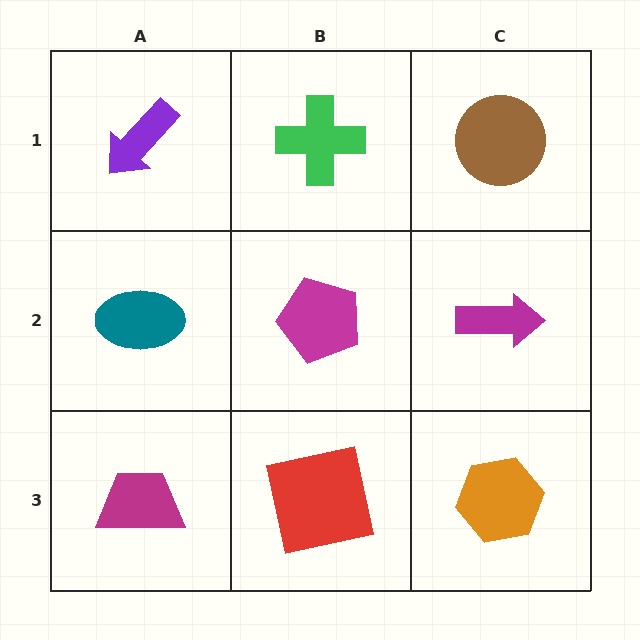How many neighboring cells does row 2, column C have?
3.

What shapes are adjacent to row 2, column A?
A purple arrow (row 1, column A), a magenta trapezoid (row 3, column A), a magenta pentagon (row 2, column B).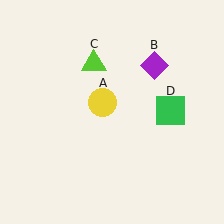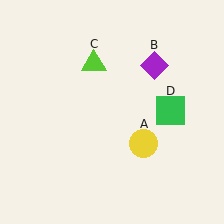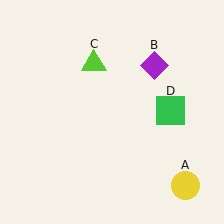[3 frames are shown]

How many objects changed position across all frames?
1 object changed position: yellow circle (object A).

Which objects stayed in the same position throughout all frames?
Purple diamond (object B) and lime triangle (object C) and green square (object D) remained stationary.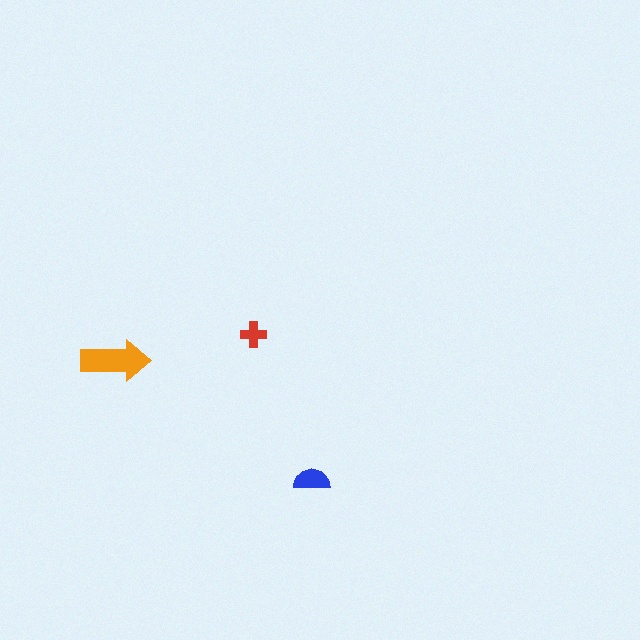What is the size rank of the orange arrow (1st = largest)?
1st.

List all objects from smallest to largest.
The red cross, the blue semicircle, the orange arrow.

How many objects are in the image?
There are 3 objects in the image.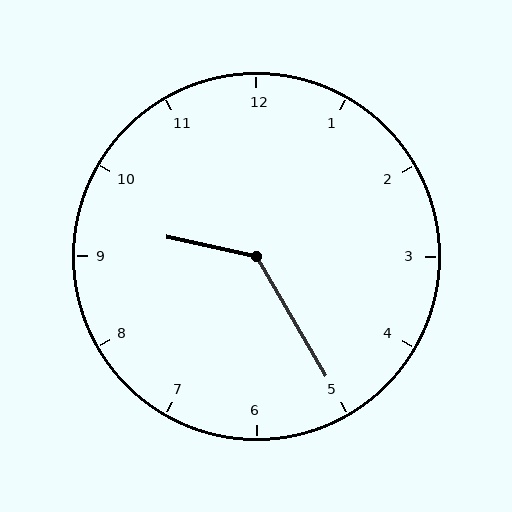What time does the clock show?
9:25.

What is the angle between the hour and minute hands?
Approximately 132 degrees.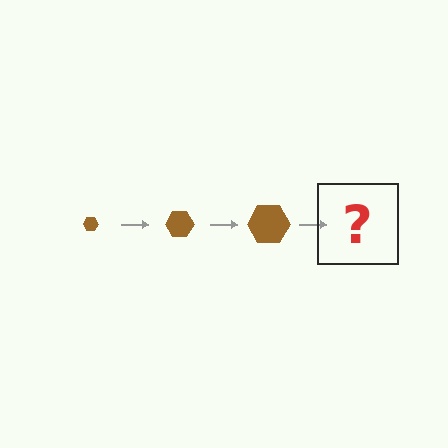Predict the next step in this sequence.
The next step is a brown hexagon, larger than the previous one.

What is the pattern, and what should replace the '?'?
The pattern is that the hexagon gets progressively larger each step. The '?' should be a brown hexagon, larger than the previous one.